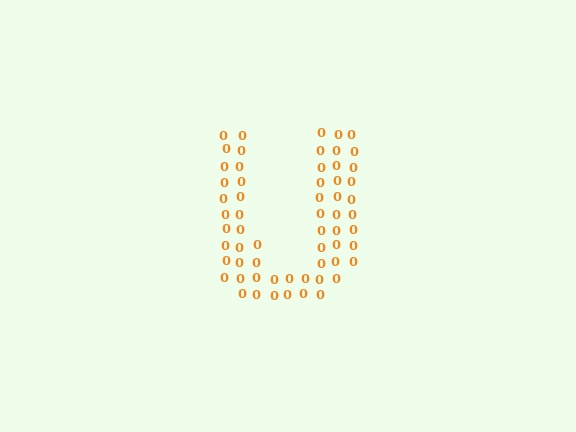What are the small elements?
The small elements are digit 0's.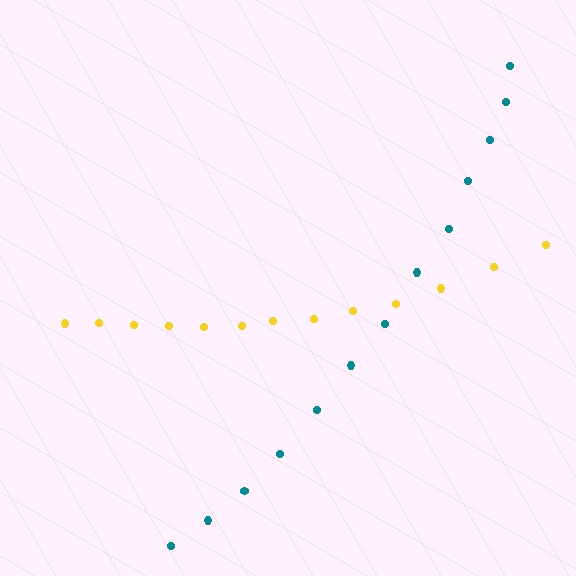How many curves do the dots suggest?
There are 2 distinct paths.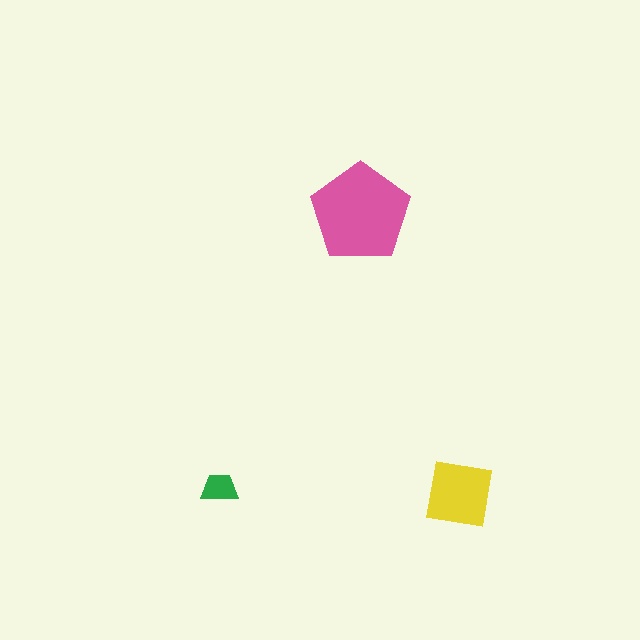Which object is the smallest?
The green trapezoid.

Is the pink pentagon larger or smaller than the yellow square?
Larger.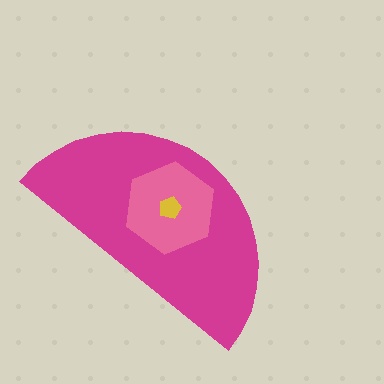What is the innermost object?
The yellow pentagon.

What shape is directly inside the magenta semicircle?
The pink hexagon.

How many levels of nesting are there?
3.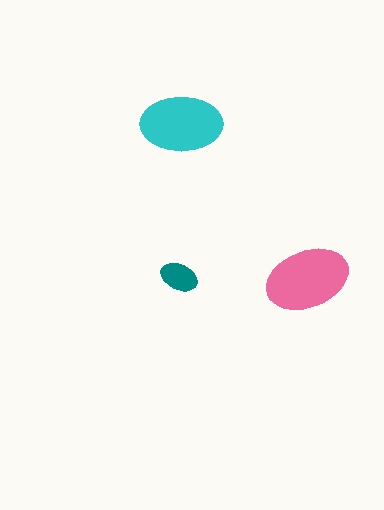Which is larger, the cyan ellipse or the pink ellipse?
The pink one.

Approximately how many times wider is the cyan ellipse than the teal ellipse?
About 2 times wider.